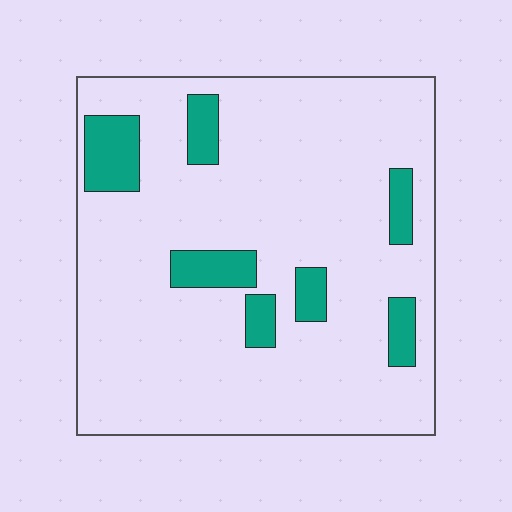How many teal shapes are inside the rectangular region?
7.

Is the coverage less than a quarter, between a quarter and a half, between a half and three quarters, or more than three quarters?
Less than a quarter.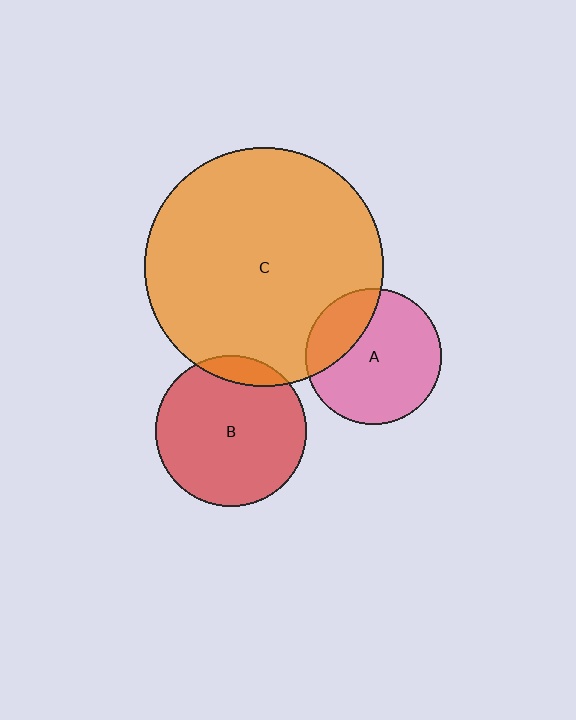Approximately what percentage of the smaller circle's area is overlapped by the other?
Approximately 10%.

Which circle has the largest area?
Circle C (orange).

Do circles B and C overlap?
Yes.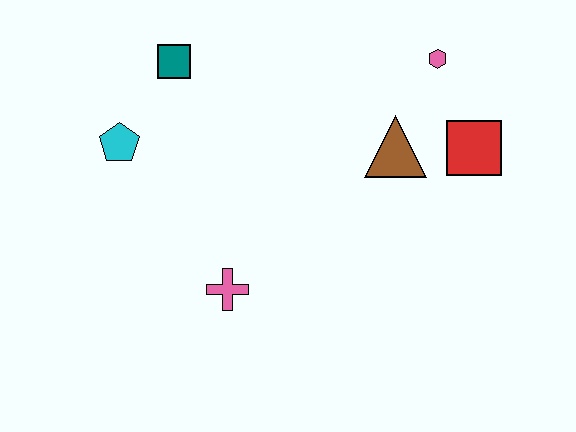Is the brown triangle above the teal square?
No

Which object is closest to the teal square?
The cyan pentagon is closest to the teal square.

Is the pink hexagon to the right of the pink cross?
Yes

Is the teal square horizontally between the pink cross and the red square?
No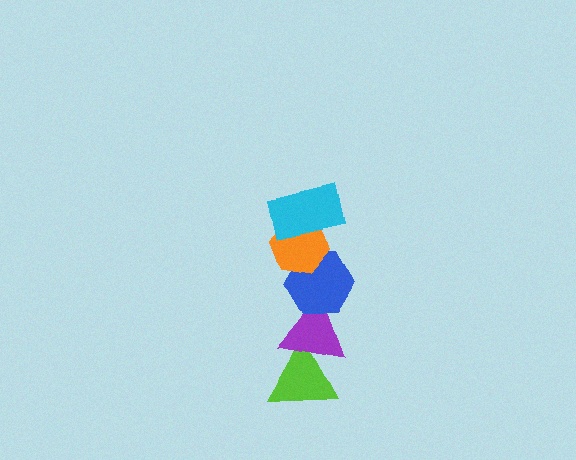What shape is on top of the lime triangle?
The purple triangle is on top of the lime triangle.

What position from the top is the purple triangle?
The purple triangle is 4th from the top.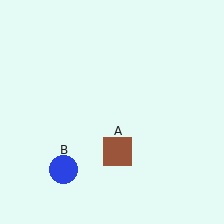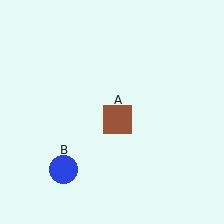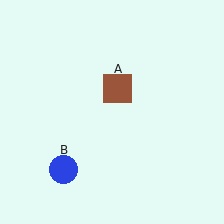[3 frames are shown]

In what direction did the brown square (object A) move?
The brown square (object A) moved up.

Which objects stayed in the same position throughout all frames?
Blue circle (object B) remained stationary.